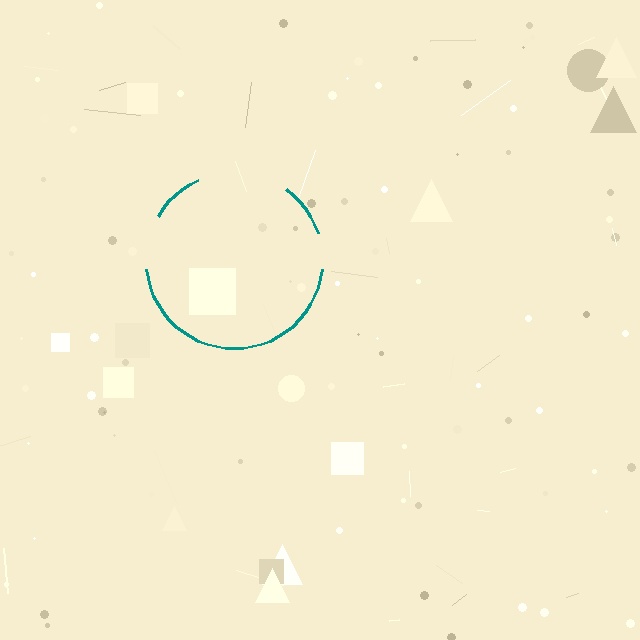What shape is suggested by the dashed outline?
The dashed outline suggests a circle.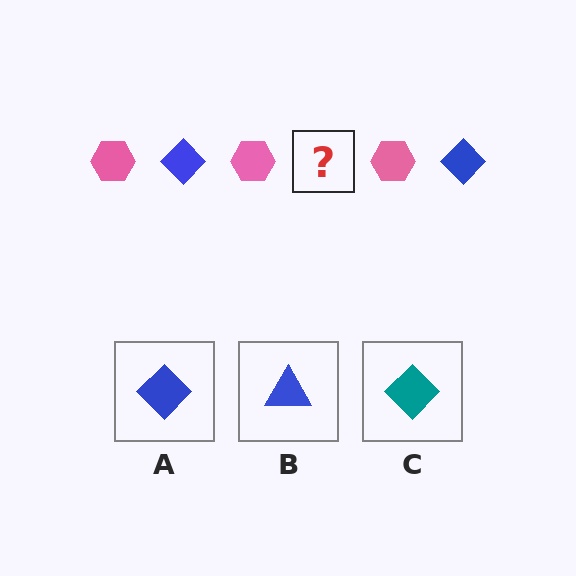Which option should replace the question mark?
Option A.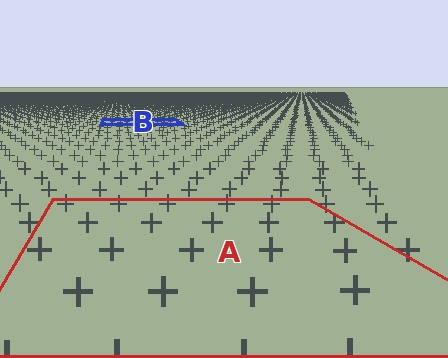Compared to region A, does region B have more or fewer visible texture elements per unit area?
Region B has more texture elements per unit area — they are packed more densely because it is farther away.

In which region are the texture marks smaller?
The texture marks are smaller in region B, because it is farther away.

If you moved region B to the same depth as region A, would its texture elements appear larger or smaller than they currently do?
They would appear larger. At a closer depth, the same texture elements are projected at a bigger on-screen size.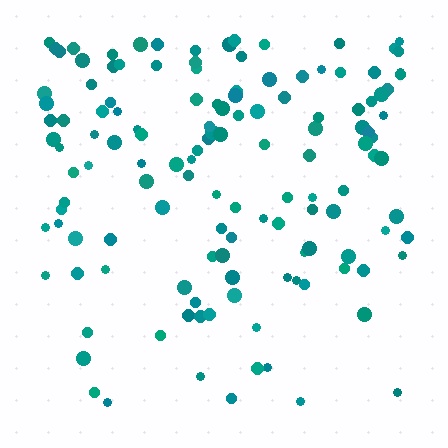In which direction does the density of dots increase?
From bottom to top, with the top side densest.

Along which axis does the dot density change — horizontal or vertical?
Vertical.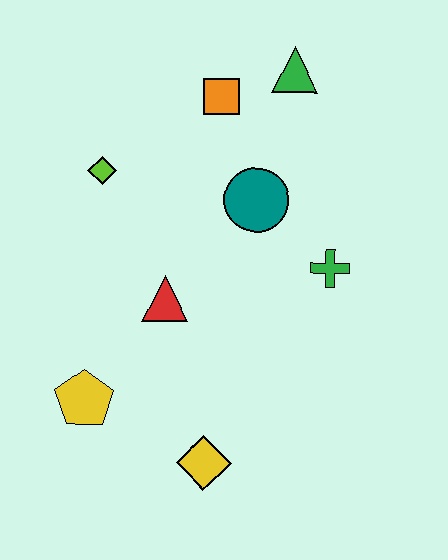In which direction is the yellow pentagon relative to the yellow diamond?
The yellow pentagon is to the left of the yellow diamond.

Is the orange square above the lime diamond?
Yes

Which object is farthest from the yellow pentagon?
The green triangle is farthest from the yellow pentagon.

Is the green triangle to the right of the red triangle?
Yes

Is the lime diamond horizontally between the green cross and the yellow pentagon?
Yes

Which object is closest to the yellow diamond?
The yellow pentagon is closest to the yellow diamond.